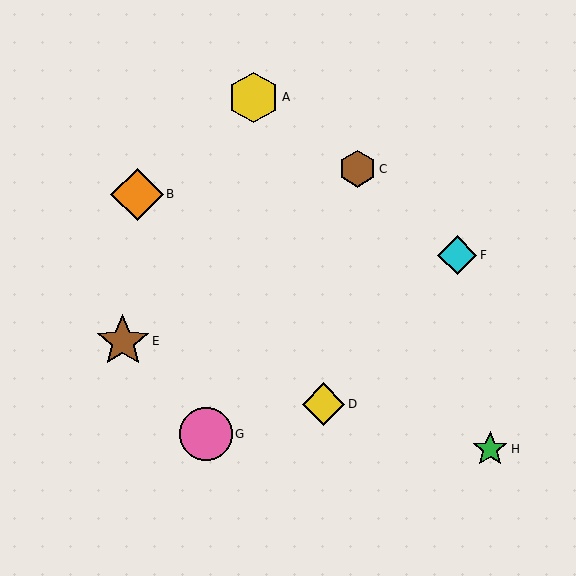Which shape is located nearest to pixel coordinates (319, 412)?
The yellow diamond (labeled D) at (324, 404) is nearest to that location.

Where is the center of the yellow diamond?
The center of the yellow diamond is at (324, 404).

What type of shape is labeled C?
Shape C is a brown hexagon.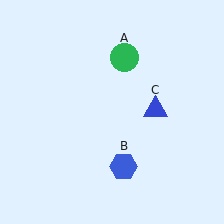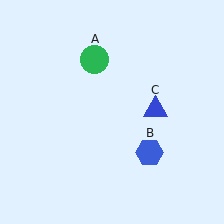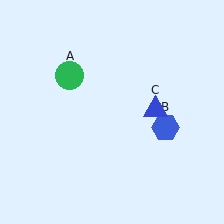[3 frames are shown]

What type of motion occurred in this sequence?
The green circle (object A), blue hexagon (object B) rotated counterclockwise around the center of the scene.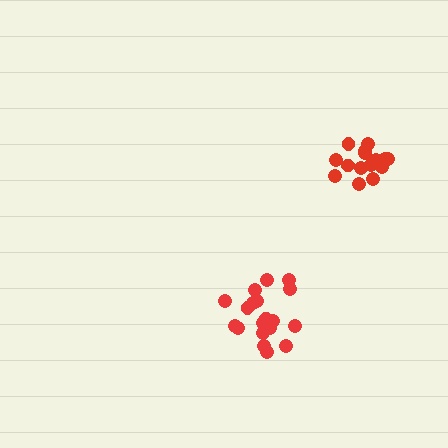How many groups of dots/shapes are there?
There are 2 groups.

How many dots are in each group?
Group 1: 15 dots, Group 2: 19 dots (34 total).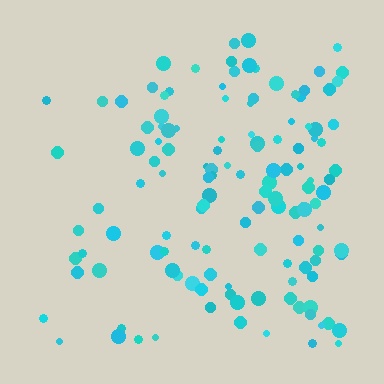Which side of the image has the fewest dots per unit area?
The left.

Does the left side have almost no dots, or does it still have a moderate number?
Still a moderate number, just noticeably fewer than the right.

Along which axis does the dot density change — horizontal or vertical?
Horizontal.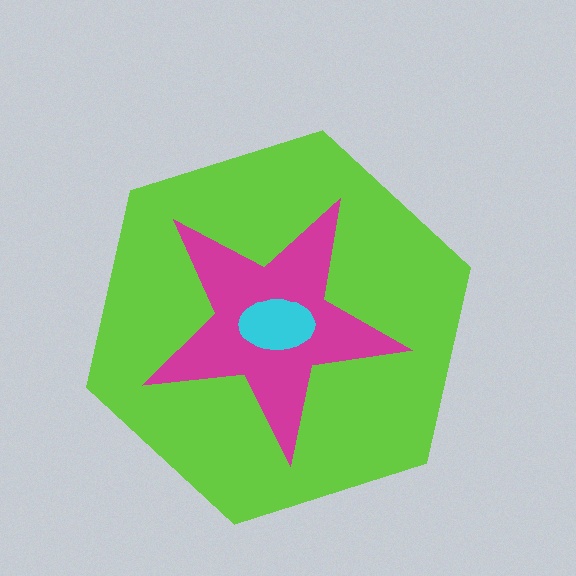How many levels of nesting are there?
3.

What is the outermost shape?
The lime hexagon.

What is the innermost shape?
The cyan ellipse.